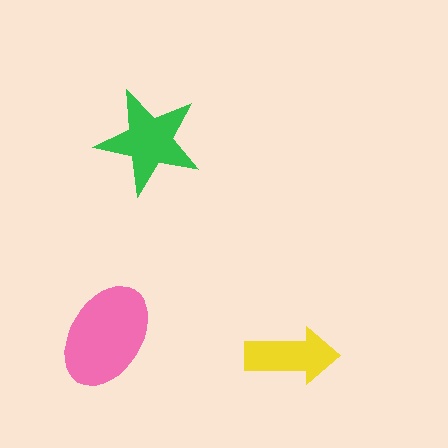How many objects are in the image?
There are 3 objects in the image.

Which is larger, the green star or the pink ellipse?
The pink ellipse.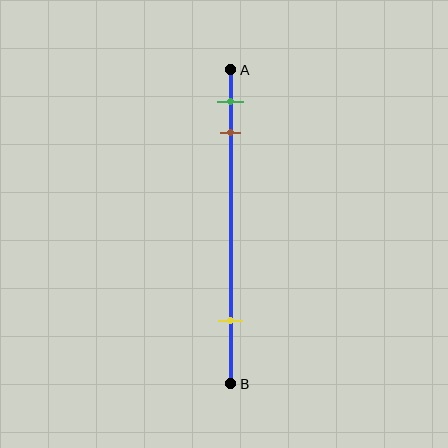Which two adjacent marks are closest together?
The green and brown marks are the closest adjacent pair.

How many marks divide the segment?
There are 3 marks dividing the segment.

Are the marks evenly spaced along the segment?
No, the marks are not evenly spaced.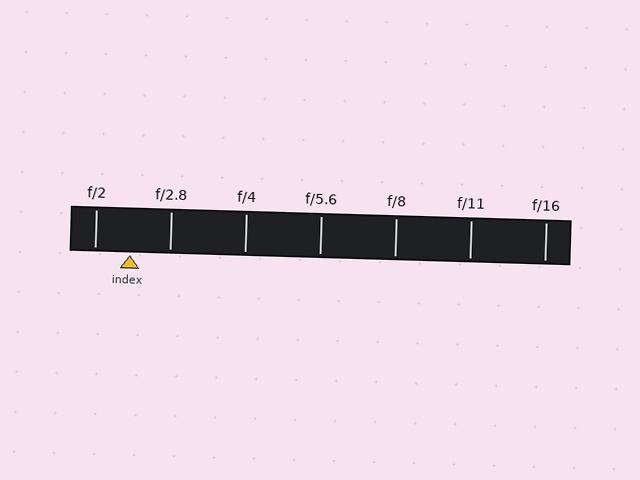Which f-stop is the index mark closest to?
The index mark is closest to f/2.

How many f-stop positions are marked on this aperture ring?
There are 7 f-stop positions marked.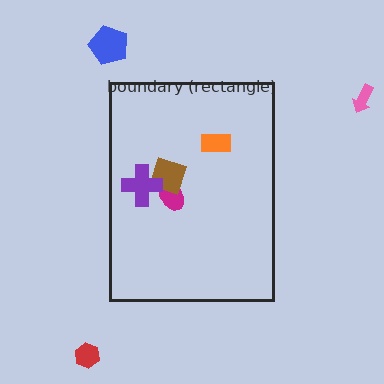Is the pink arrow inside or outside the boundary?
Outside.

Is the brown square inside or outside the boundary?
Inside.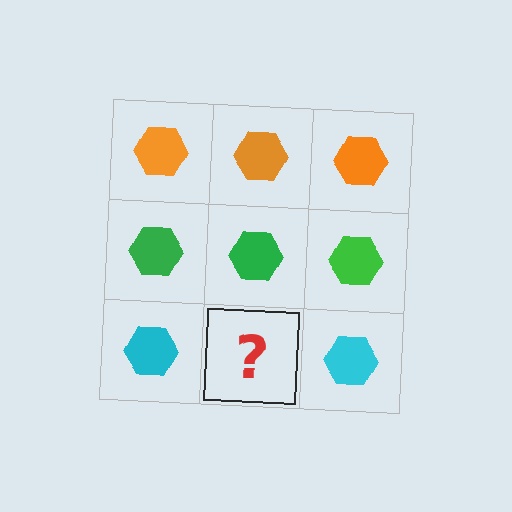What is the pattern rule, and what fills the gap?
The rule is that each row has a consistent color. The gap should be filled with a cyan hexagon.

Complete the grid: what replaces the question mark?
The question mark should be replaced with a cyan hexagon.